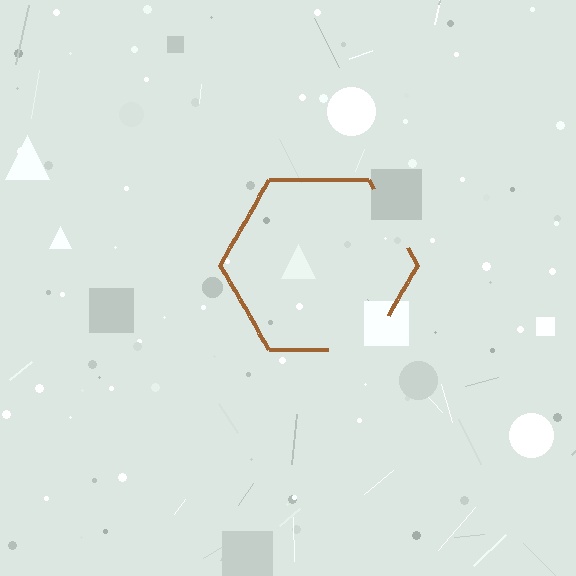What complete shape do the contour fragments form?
The contour fragments form a hexagon.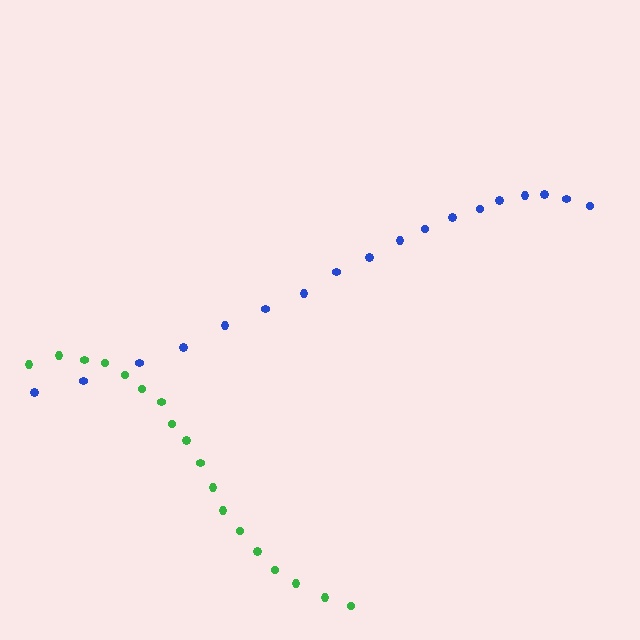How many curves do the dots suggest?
There are 2 distinct paths.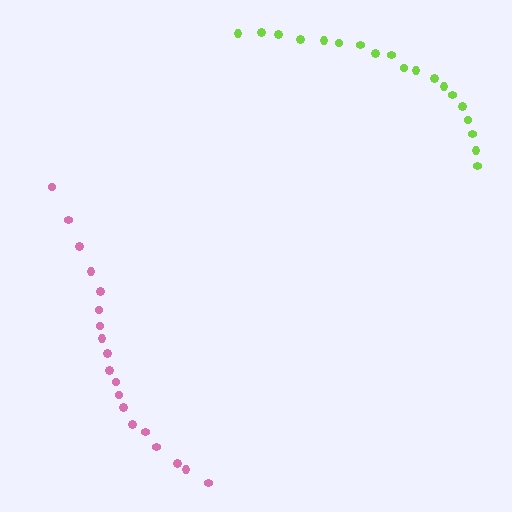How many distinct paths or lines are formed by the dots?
There are 2 distinct paths.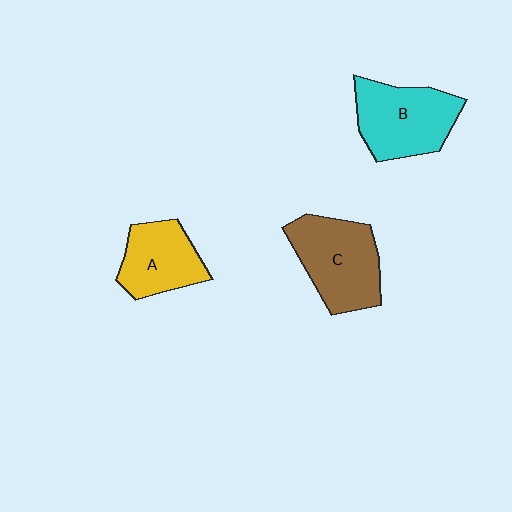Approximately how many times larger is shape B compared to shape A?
Approximately 1.3 times.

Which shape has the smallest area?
Shape A (yellow).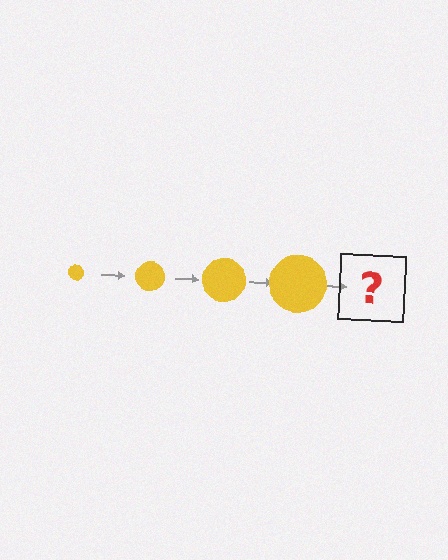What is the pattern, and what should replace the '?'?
The pattern is that the circle gets progressively larger each step. The '?' should be a yellow circle, larger than the previous one.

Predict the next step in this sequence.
The next step is a yellow circle, larger than the previous one.